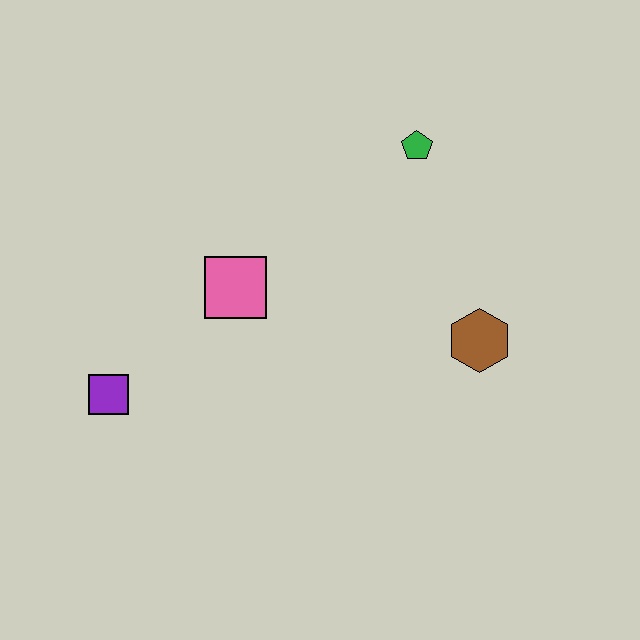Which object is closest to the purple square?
The pink square is closest to the purple square.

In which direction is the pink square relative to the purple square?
The pink square is to the right of the purple square.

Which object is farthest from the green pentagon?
The purple square is farthest from the green pentagon.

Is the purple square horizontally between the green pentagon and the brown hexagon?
No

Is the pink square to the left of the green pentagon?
Yes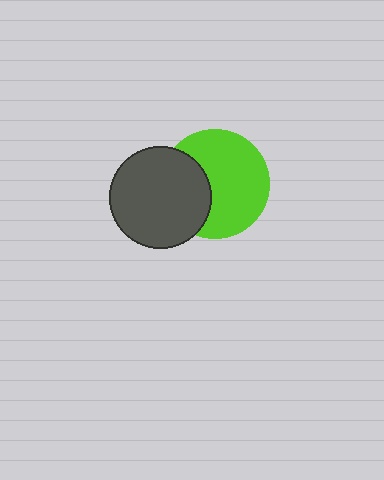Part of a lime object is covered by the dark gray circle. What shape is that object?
It is a circle.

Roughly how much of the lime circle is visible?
Most of it is visible (roughly 66%).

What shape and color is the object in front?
The object in front is a dark gray circle.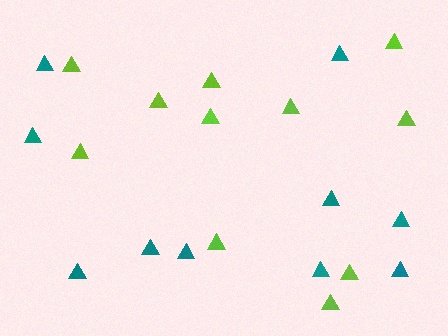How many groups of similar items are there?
There are 2 groups: one group of lime triangles (11) and one group of teal triangles (10).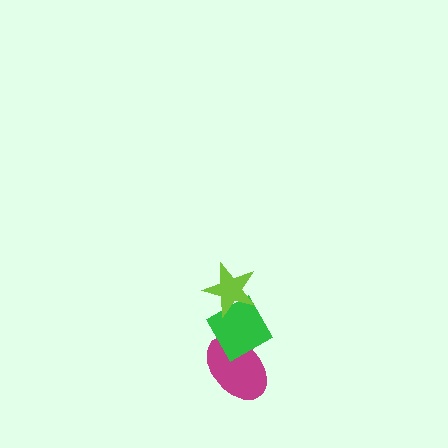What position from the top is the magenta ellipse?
The magenta ellipse is 3rd from the top.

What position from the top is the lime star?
The lime star is 1st from the top.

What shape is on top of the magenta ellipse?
The green diamond is on top of the magenta ellipse.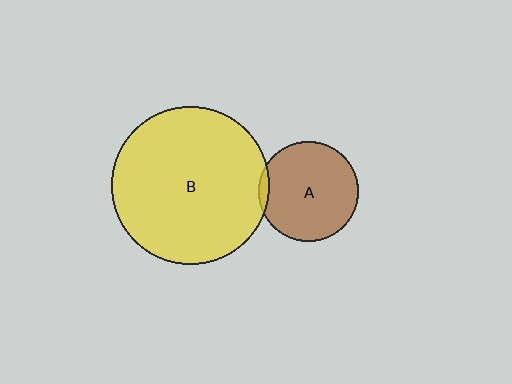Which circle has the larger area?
Circle B (yellow).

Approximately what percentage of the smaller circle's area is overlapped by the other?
Approximately 5%.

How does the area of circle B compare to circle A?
Approximately 2.5 times.